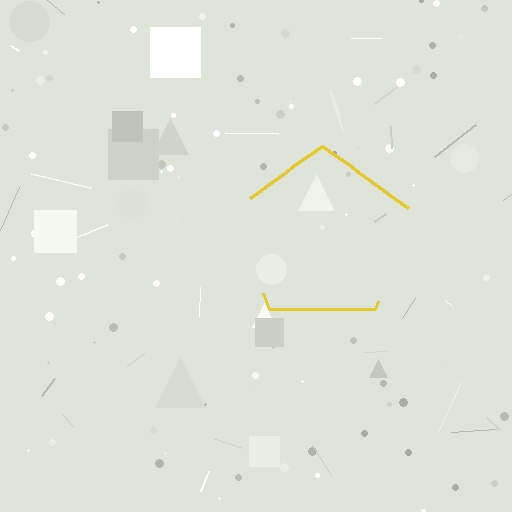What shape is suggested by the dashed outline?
The dashed outline suggests a pentagon.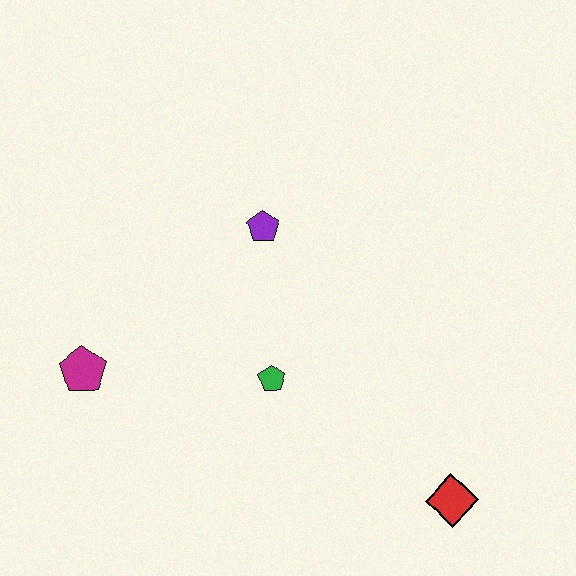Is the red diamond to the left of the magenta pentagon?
No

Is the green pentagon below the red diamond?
No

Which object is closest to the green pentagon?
The purple pentagon is closest to the green pentagon.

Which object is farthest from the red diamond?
The magenta pentagon is farthest from the red diamond.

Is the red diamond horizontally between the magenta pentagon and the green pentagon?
No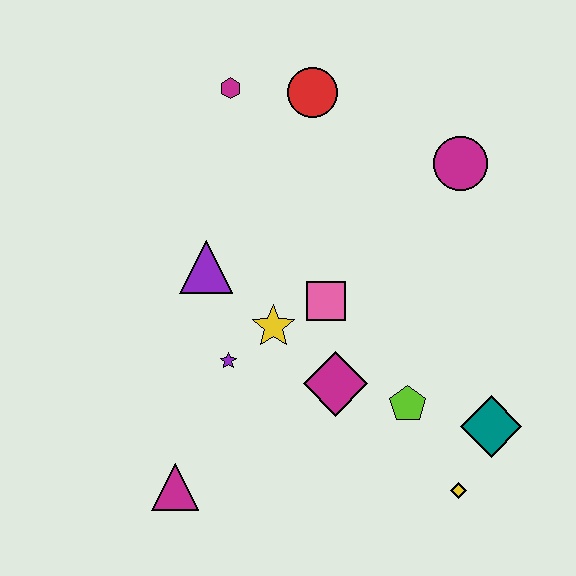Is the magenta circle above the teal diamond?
Yes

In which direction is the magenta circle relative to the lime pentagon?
The magenta circle is above the lime pentagon.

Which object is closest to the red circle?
The magenta hexagon is closest to the red circle.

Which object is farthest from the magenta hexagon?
The yellow diamond is farthest from the magenta hexagon.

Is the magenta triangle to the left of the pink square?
Yes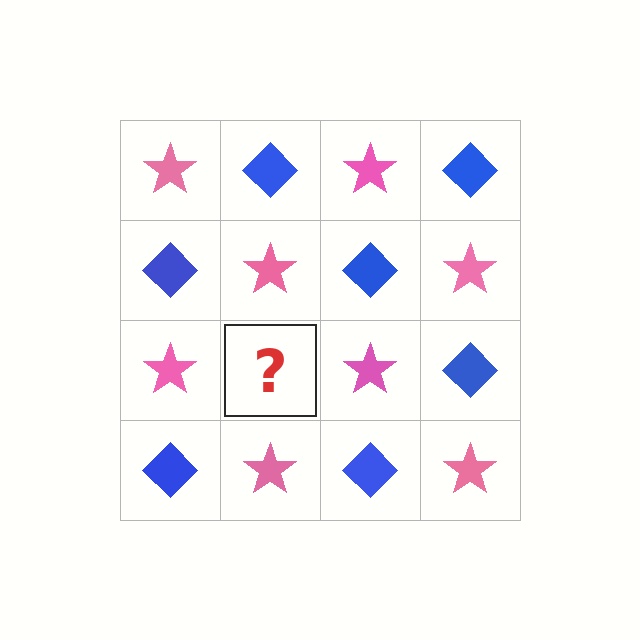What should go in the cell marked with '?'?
The missing cell should contain a blue diamond.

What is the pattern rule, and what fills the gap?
The rule is that it alternates pink star and blue diamond in a checkerboard pattern. The gap should be filled with a blue diamond.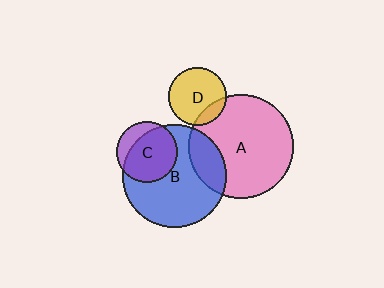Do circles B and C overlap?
Yes.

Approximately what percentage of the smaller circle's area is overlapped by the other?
Approximately 75%.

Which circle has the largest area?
Circle A (pink).